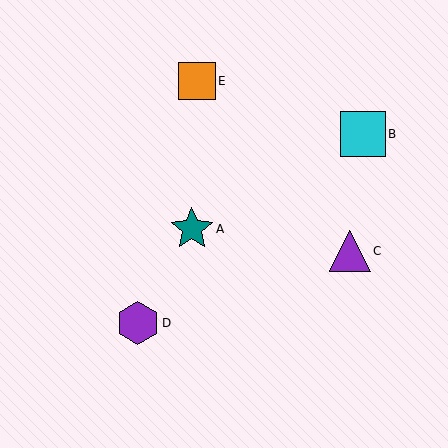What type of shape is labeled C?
Shape C is a purple triangle.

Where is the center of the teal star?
The center of the teal star is at (192, 229).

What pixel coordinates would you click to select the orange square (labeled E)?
Click at (197, 81) to select the orange square E.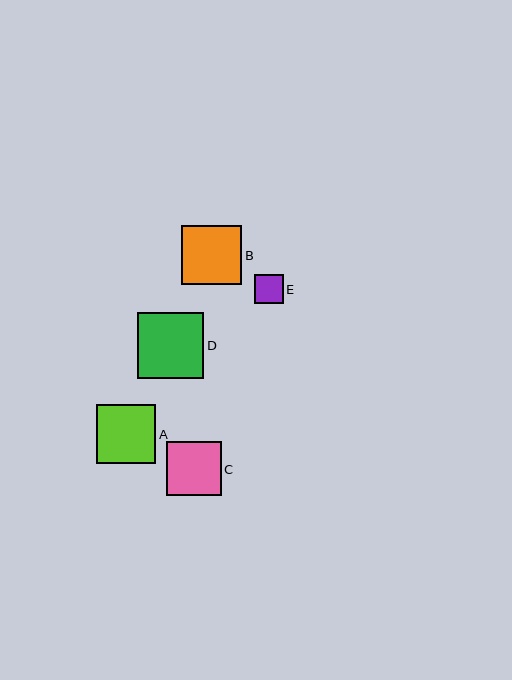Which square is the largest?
Square D is the largest with a size of approximately 66 pixels.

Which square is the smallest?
Square E is the smallest with a size of approximately 28 pixels.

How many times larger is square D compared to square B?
Square D is approximately 1.1 times the size of square B.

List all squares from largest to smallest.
From largest to smallest: D, B, A, C, E.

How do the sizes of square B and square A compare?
Square B and square A are approximately the same size.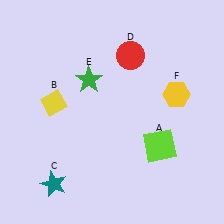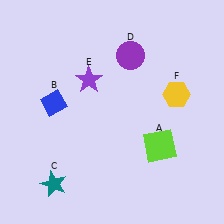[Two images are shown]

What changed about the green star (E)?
In Image 1, E is green. In Image 2, it changed to purple.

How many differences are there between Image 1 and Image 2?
There are 3 differences between the two images.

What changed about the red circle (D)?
In Image 1, D is red. In Image 2, it changed to purple.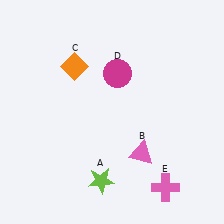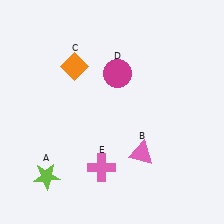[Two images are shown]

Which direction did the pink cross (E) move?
The pink cross (E) moved left.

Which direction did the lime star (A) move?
The lime star (A) moved left.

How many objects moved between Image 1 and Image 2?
2 objects moved between the two images.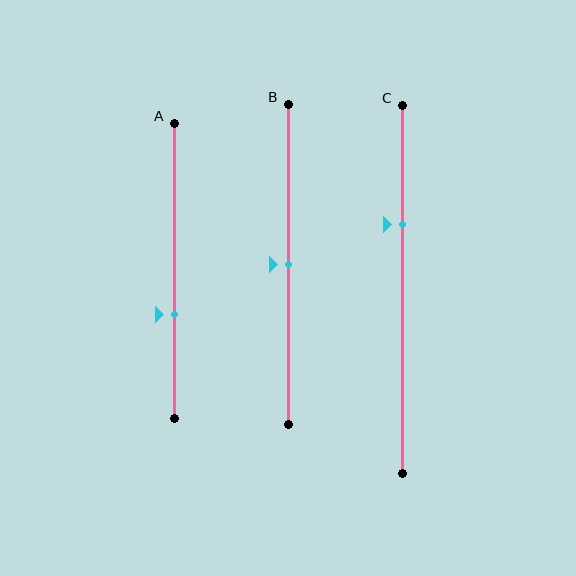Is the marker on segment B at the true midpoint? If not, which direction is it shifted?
Yes, the marker on segment B is at the true midpoint.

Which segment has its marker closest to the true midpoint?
Segment B has its marker closest to the true midpoint.